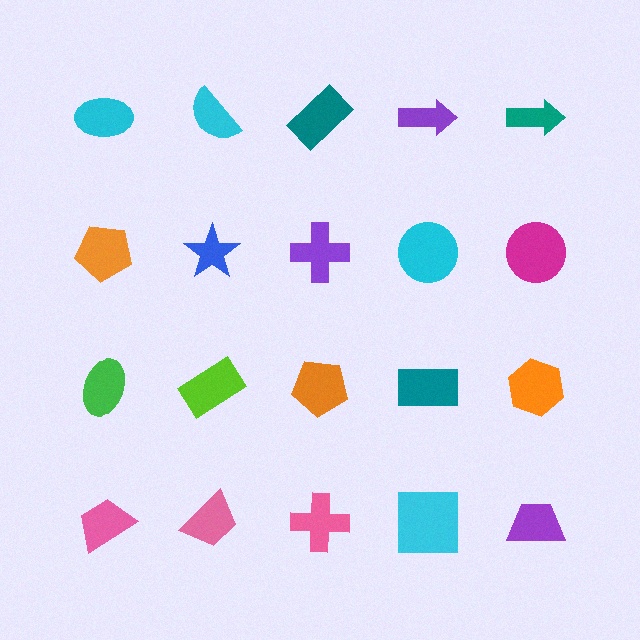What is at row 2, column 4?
A cyan circle.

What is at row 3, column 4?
A teal rectangle.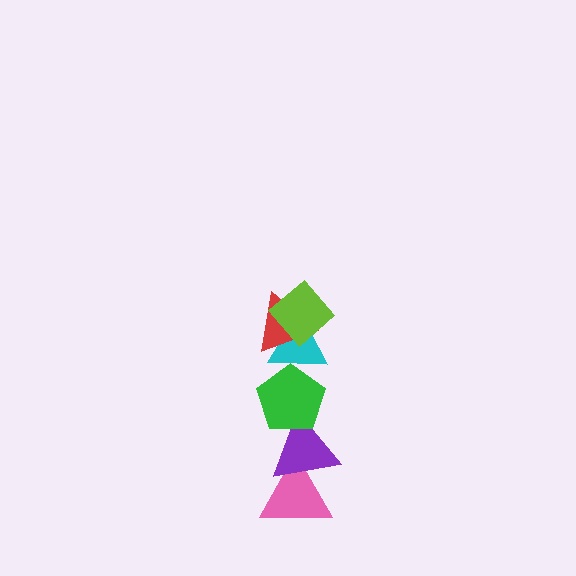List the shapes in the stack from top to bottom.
From top to bottom: the lime diamond, the red triangle, the cyan triangle, the green pentagon, the purple triangle, the pink triangle.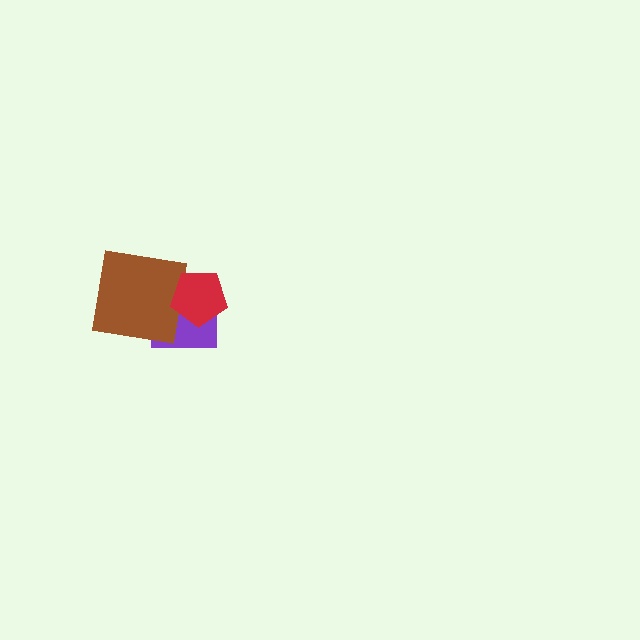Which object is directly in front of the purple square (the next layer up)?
The brown square is directly in front of the purple square.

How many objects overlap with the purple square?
2 objects overlap with the purple square.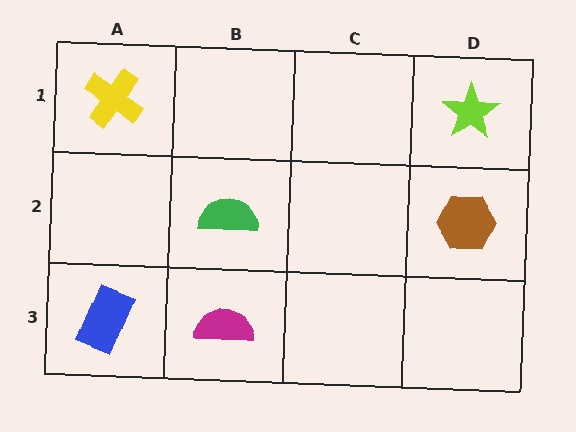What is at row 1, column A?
A yellow cross.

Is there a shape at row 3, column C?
No, that cell is empty.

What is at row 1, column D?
A lime star.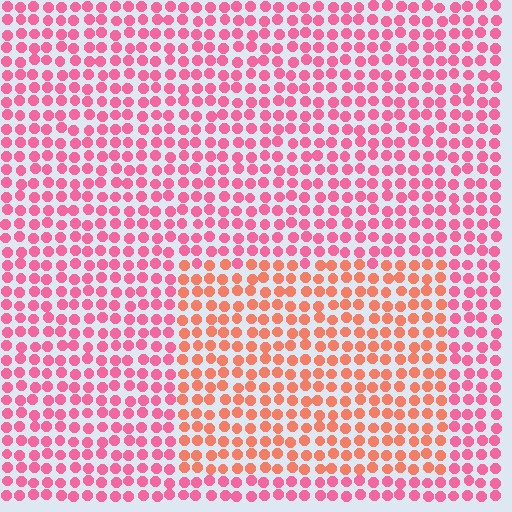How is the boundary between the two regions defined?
The boundary is defined purely by a slight shift in hue (about 35 degrees). Spacing, size, and orientation are identical on both sides.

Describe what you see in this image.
The image is filled with small pink elements in a uniform arrangement. A rectangle-shaped region is visible where the elements are tinted to a slightly different hue, forming a subtle color boundary.